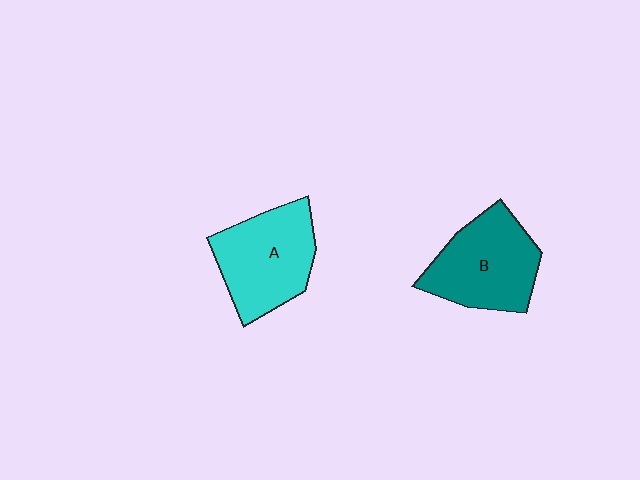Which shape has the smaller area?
Shape B (teal).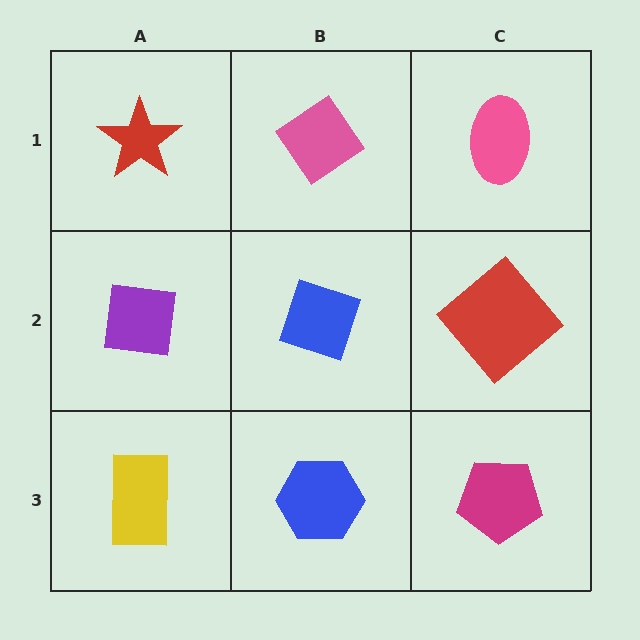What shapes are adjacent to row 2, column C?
A pink ellipse (row 1, column C), a magenta pentagon (row 3, column C), a blue diamond (row 2, column B).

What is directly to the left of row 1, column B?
A red star.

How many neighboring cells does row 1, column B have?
3.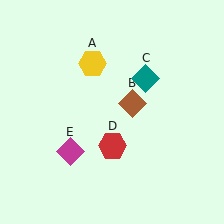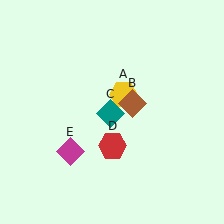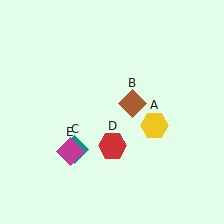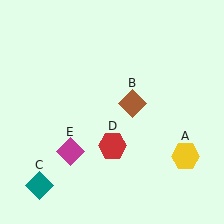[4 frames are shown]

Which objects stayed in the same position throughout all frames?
Brown diamond (object B) and red hexagon (object D) and magenta diamond (object E) remained stationary.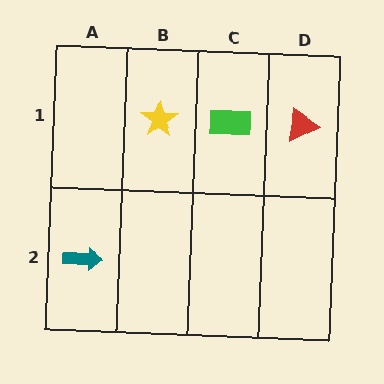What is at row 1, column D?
A red triangle.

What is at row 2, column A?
A teal arrow.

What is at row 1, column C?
A green rectangle.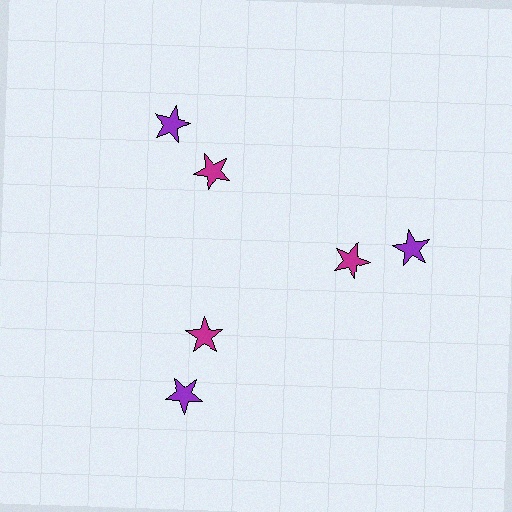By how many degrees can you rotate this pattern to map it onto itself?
The pattern maps onto itself every 120 degrees of rotation.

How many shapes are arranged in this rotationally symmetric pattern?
There are 6 shapes, arranged in 3 groups of 2.